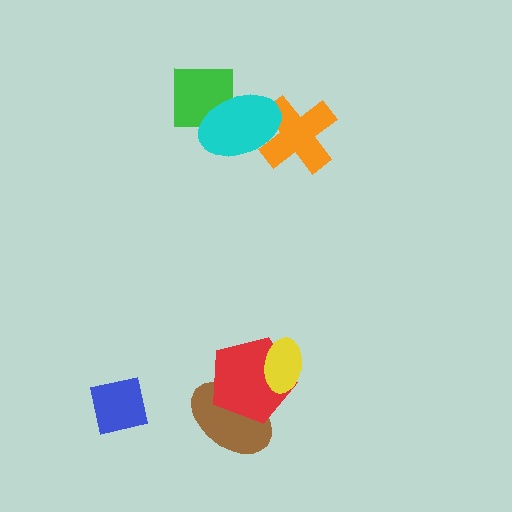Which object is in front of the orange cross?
The cyan ellipse is in front of the orange cross.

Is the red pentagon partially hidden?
Yes, it is partially covered by another shape.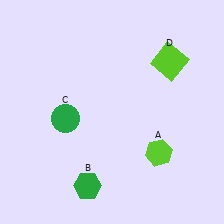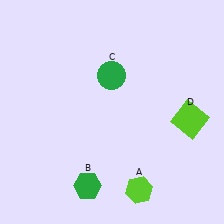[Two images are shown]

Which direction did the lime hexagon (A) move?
The lime hexagon (A) moved down.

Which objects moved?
The objects that moved are: the lime hexagon (A), the green circle (C), the lime square (D).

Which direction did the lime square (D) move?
The lime square (D) moved down.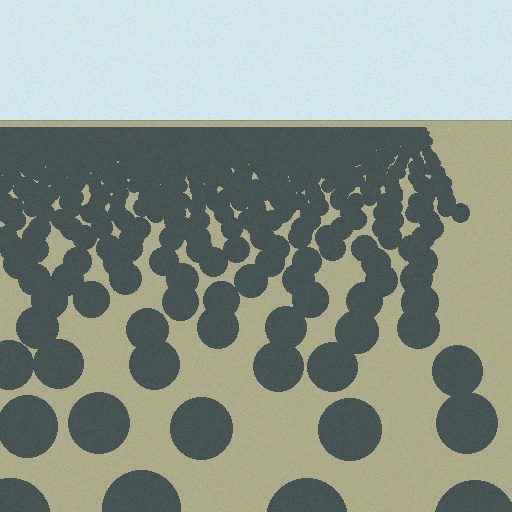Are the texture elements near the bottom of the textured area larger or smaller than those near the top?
Larger. Near the bottom, elements are closer to the viewer and appear at a bigger on-screen size.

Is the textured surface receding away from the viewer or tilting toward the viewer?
The surface is receding away from the viewer. Texture elements get smaller and denser toward the top.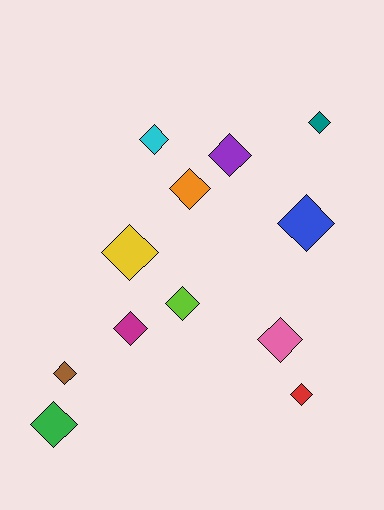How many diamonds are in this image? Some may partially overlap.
There are 12 diamonds.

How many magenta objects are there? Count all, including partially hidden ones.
There is 1 magenta object.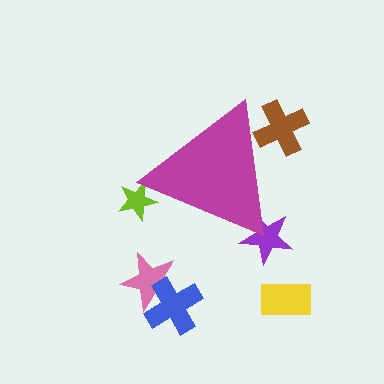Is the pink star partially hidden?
No, the pink star is fully visible.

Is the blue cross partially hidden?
No, the blue cross is fully visible.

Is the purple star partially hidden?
Yes, the purple star is partially hidden behind the magenta triangle.